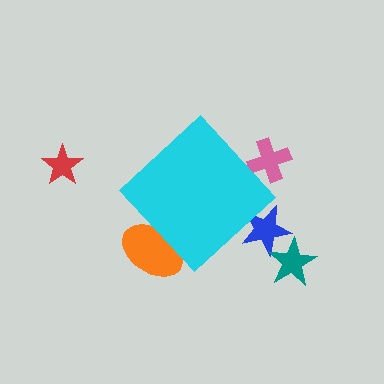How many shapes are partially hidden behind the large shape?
3 shapes are partially hidden.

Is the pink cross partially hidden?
Yes, the pink cross is partially hidden behind the cyan diamond.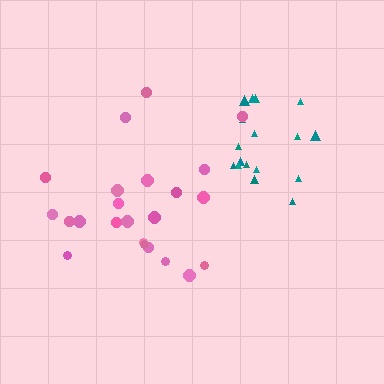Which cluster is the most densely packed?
Teal.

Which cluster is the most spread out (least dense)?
Pink.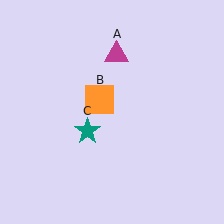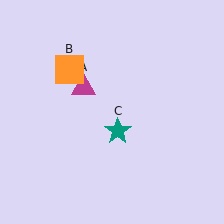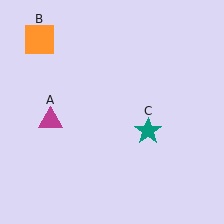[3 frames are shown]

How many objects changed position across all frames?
3 objects changed position: magenta triangle (object A), orange square (object B), teal star (object C).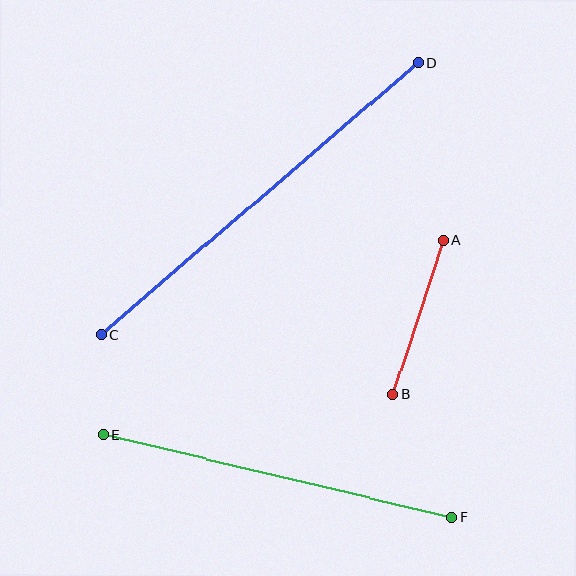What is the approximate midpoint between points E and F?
The midpoint is at approximately (277, 476) pixels.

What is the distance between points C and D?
The distance is approximately 418 pixels.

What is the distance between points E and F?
The distance is approximately 358 pixels.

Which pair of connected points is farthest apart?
Points C and D are farthest apart.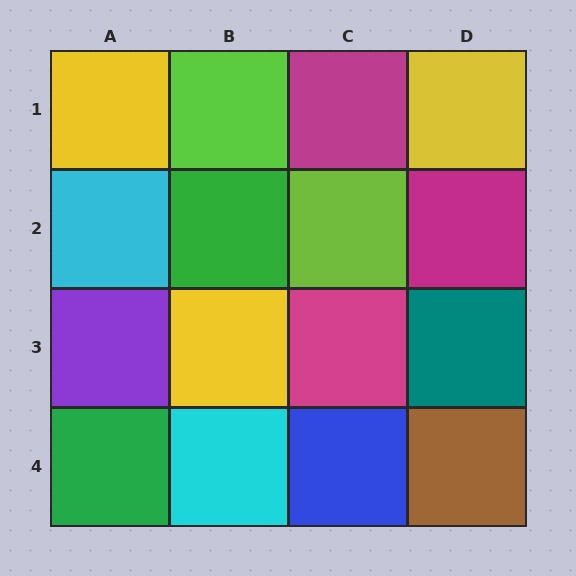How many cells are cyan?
2 cells are cyan.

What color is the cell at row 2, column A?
Cyan.